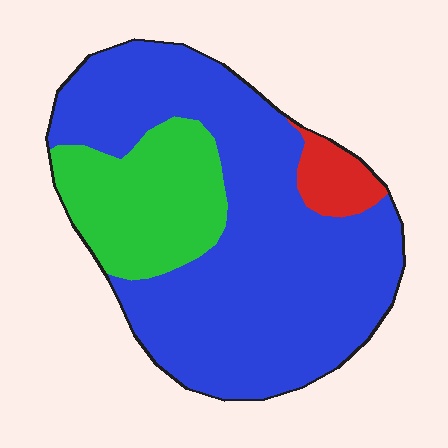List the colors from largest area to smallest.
From largest to smallest: blue, green, red.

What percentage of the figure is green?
Green covers around 25% of the figure.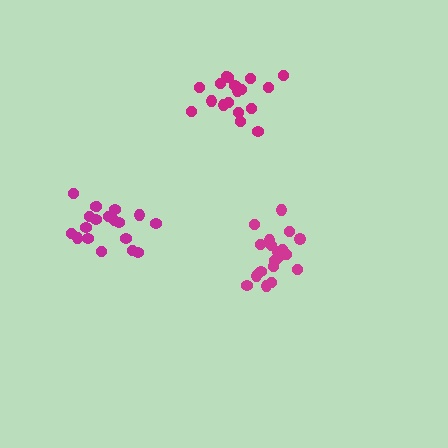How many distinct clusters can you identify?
There are 3 distinct clusters.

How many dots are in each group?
Group 1: 19 dots, Group 2: 18 dots, Group 3: 19 dots (56 total).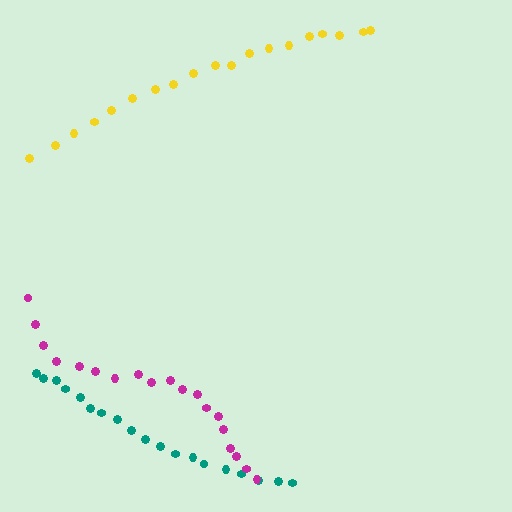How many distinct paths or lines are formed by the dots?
There are 3 distinct paths.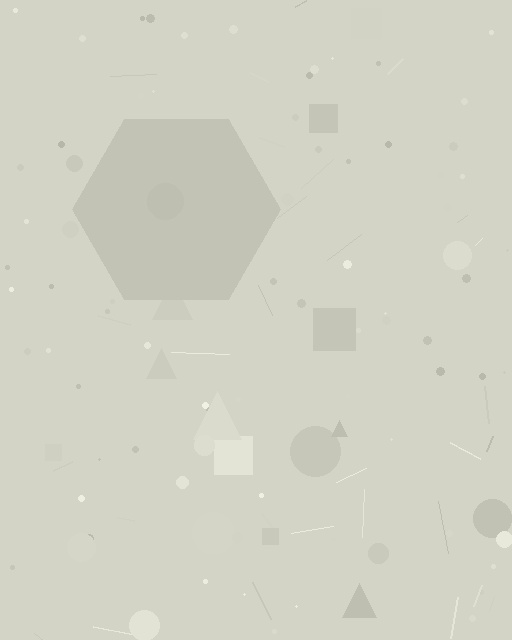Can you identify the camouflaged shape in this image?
The camouflaged shape is a hexagon.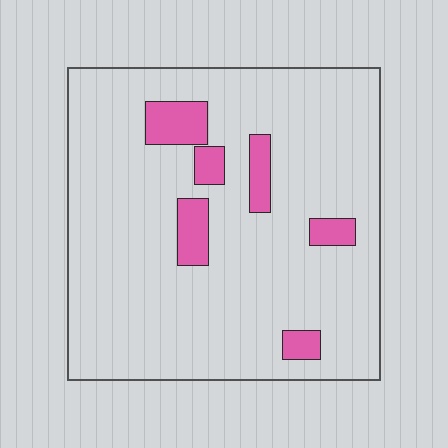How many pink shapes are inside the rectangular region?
6.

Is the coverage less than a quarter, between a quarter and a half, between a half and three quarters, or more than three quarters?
Less than a quarter.